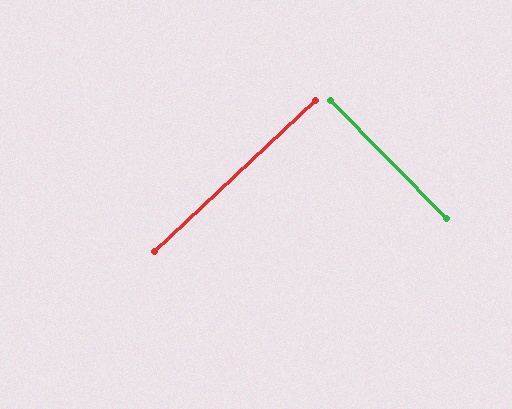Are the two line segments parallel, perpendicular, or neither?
Perpendicular — they meet at approximately 89°.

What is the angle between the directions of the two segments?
Approximately 89 degrees.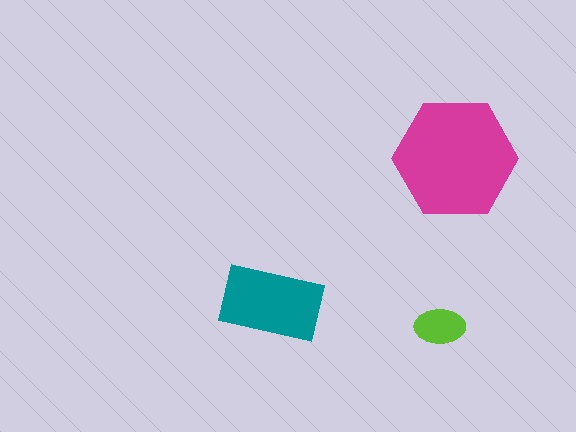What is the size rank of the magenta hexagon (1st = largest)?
1st.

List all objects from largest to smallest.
The magenta hexagon, the teal rectangle, the lime ellipse.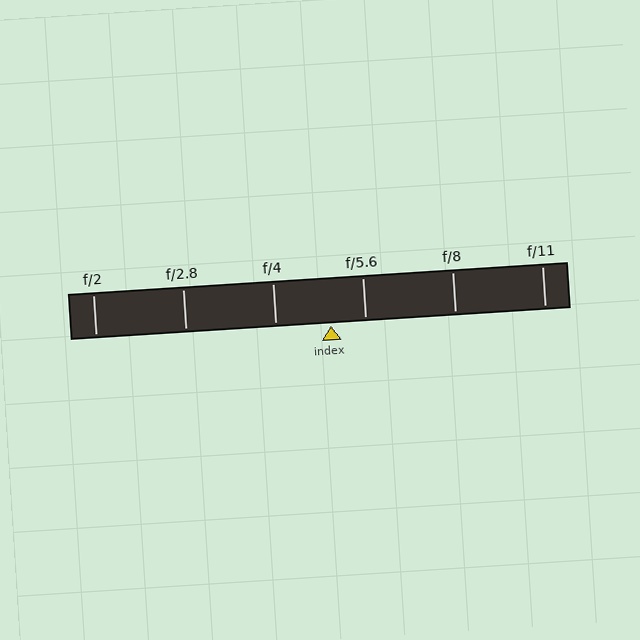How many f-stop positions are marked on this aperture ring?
There are 6 f-stop positions marked.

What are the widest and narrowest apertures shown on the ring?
The widest aperture shown is f/2 and the narrowest is f/11.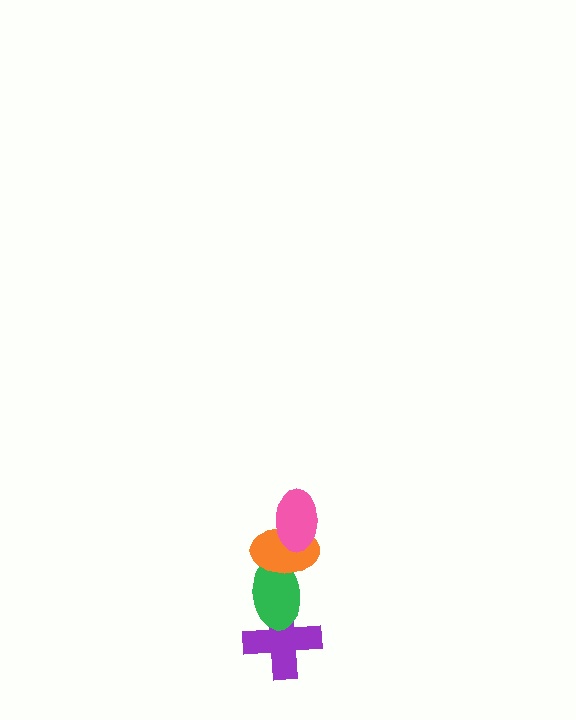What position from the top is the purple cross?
The purple cross is 4th from the top.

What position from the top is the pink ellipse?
The pink ellipse is 1st from the top.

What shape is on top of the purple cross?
The green ellipse is on top of the purple cross.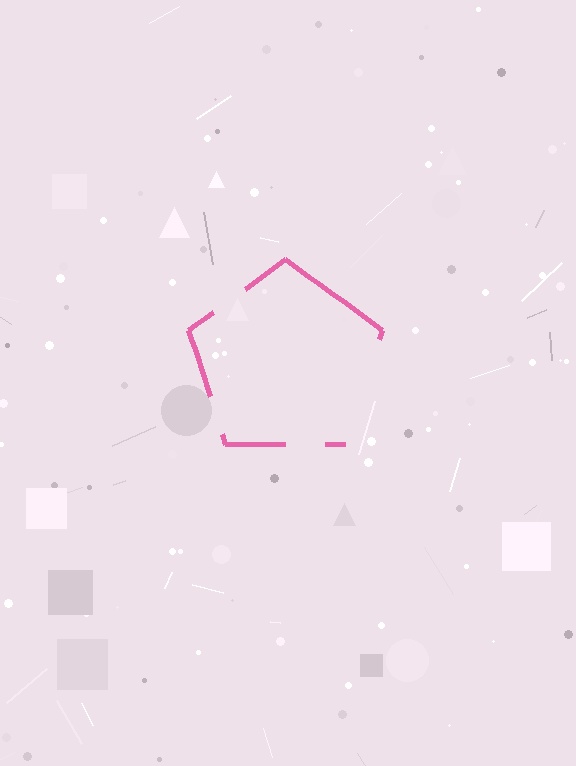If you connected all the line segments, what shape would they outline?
They would outline a pentagon.